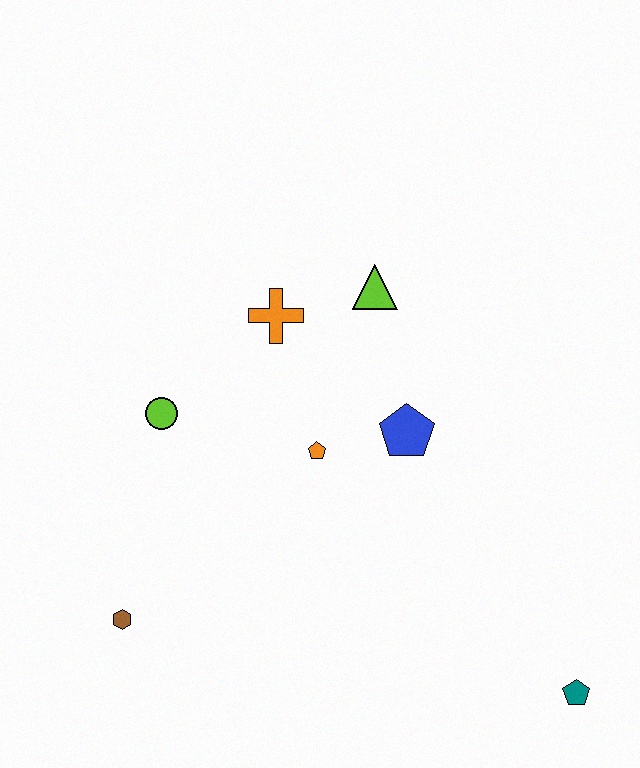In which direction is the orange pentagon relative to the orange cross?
The orange pentagon is below the orange cross.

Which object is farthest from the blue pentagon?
The brown hexagon is farthest from the blue pentagon.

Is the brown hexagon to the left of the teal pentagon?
Yes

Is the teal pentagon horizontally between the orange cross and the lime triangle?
No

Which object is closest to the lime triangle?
The orange cross is closest to the lime triangle.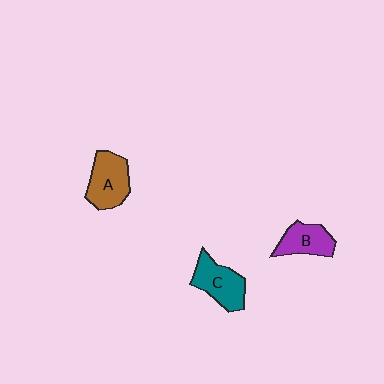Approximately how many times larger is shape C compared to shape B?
Approximately 1.2 times.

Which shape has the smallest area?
Shape B (purple).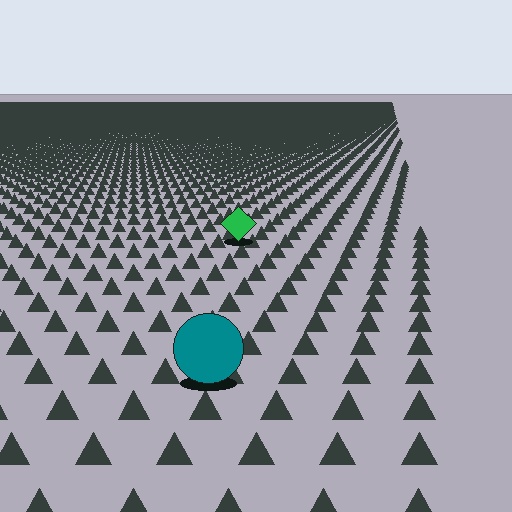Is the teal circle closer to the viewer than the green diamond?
Yes. The teal circle is closer — you can tell from the texture gradient: the ground texture is coarser near it.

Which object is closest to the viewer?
The teal circle is closest. The texture marks near it are larger and more spread out.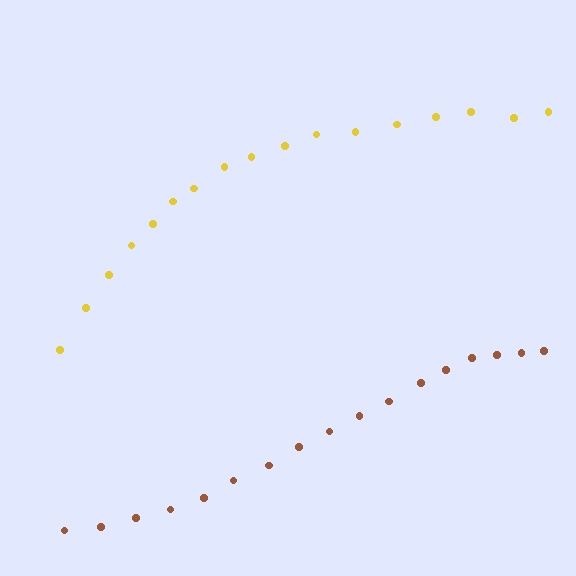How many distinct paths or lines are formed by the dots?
There are 2 distinct paths.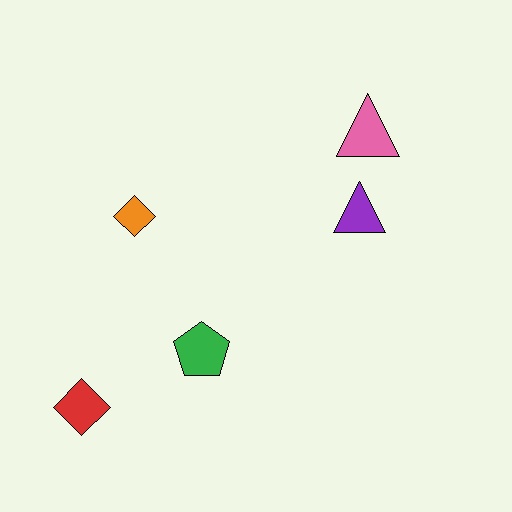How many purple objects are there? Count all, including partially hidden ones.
There is 1 purple object.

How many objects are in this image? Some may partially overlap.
There are 5 objects.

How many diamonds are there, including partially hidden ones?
There are 2 diamonds.